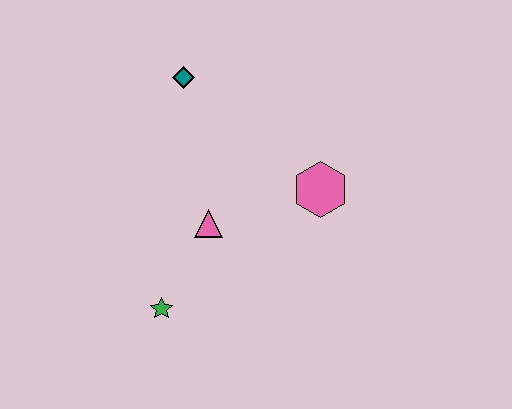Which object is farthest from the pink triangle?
The teal diamond is farthest from the pink triangle.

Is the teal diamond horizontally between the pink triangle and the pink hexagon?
No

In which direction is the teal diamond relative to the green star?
The teal diamond is above the green star.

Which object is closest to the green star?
The pink triangle is closest to the green star.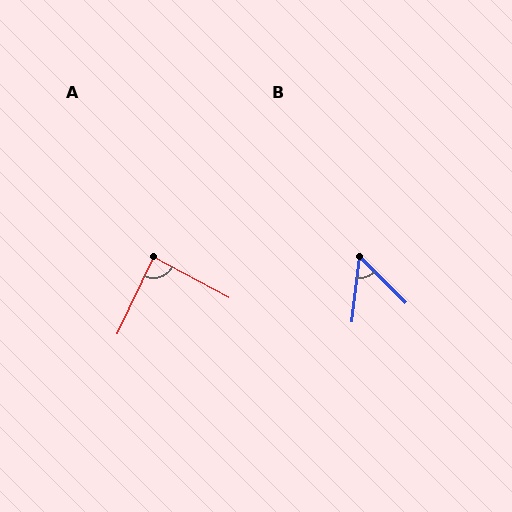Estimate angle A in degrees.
Approximately 87 degrees.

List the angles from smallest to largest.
B (52°), A (87°).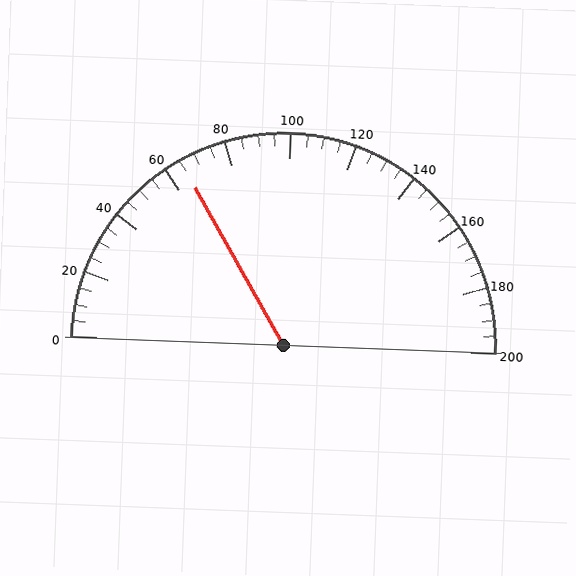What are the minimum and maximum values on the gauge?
The gauge ranges from 0 to 200.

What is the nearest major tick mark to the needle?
The nearest major tick mark is 60.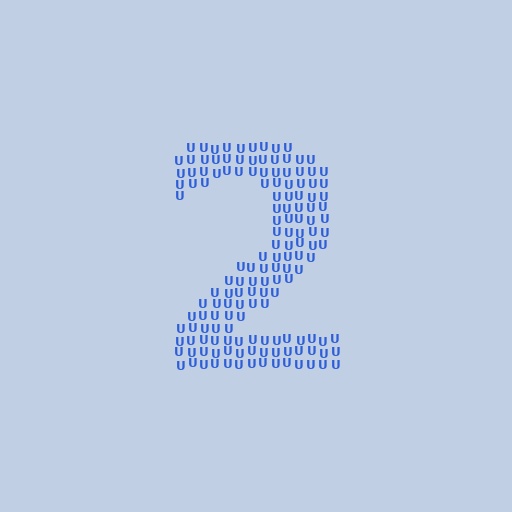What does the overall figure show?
The overall figure shows the digit 2.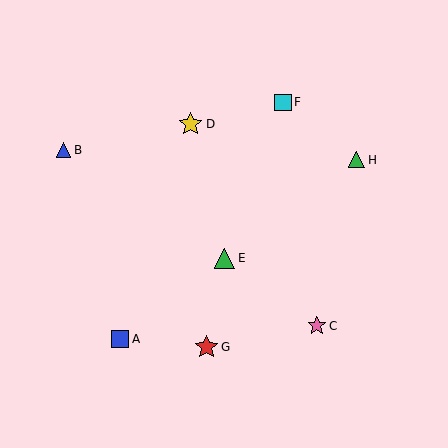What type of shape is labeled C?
Shape C is a pink star.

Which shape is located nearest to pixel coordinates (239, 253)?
The green triangle (labeled E) at (224, 258) is nearest to that location.